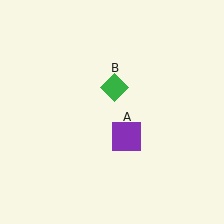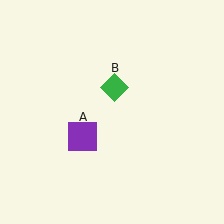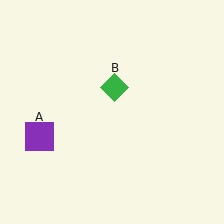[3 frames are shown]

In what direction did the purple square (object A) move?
The purple square (object A) moved left.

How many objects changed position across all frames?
1 object changed position: purple square (object A).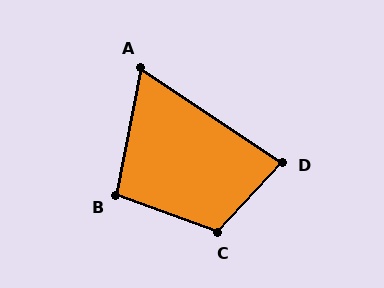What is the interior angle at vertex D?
Approximately 81 degrees (acute).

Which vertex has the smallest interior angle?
A, at approximately 67 degrees.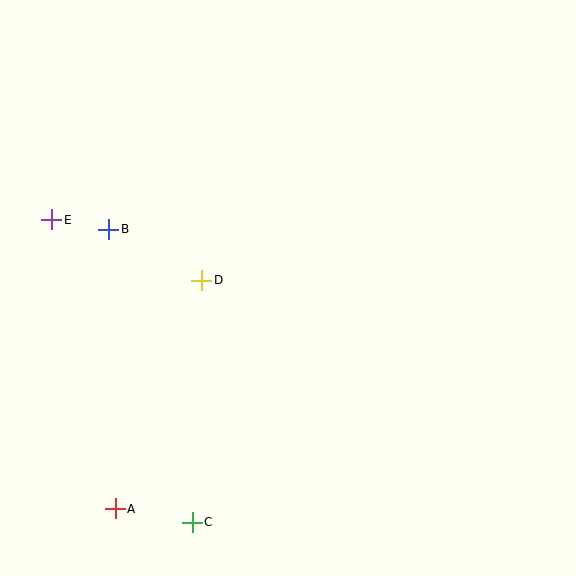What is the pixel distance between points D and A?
The distance between D and A is 244 pixels.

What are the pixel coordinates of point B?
Point B is at (109, 229).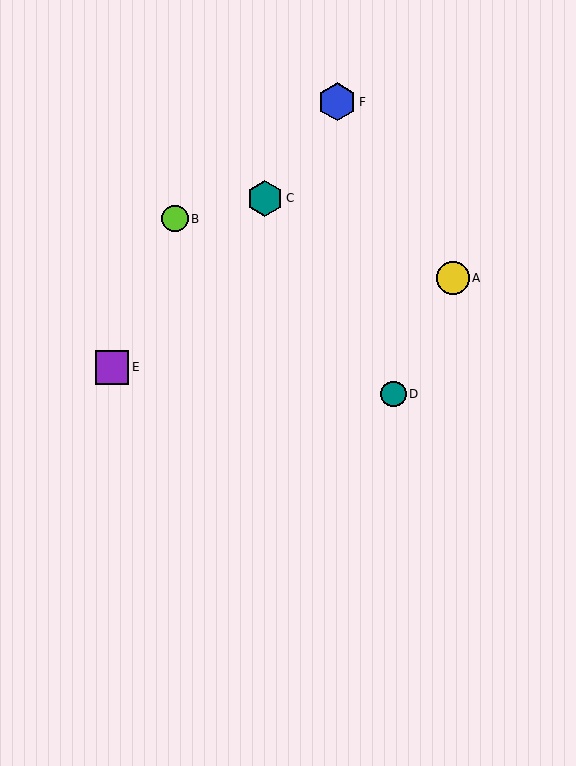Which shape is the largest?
The blue hexagon (labeled F) is the largest.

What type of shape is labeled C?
Shape C is a teal hexagon.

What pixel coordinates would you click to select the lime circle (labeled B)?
Click at (175, 219) to select the lime circle B.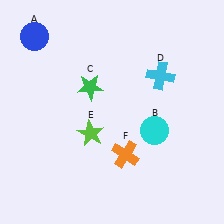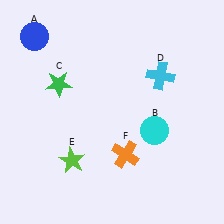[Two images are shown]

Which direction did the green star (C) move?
The green star (C) moved left.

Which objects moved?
The objects that moved are: the green star (C), the lime star (E).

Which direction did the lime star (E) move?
The lime star (E) moved down.